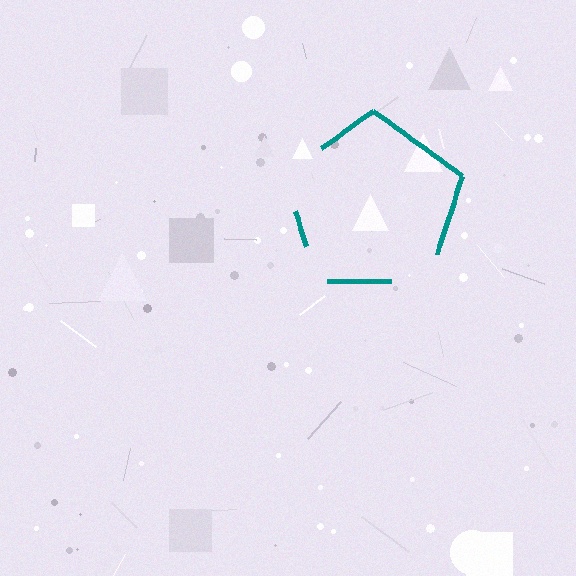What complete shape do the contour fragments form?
The contour fragments form a pentagon.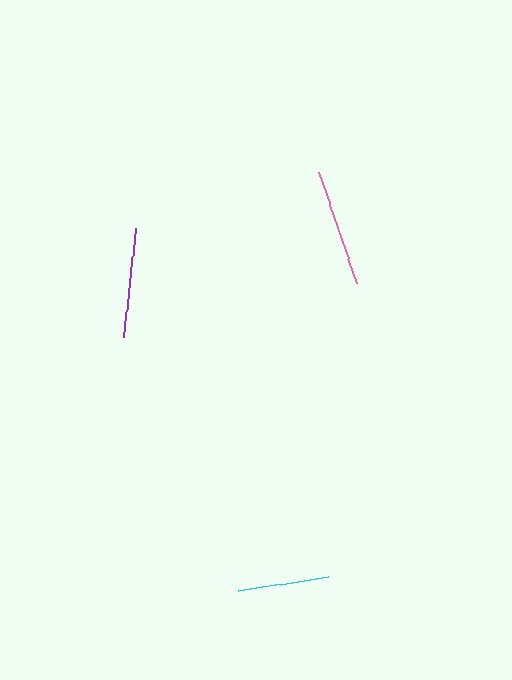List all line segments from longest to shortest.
From longest to shortest: pink, purple, cyan.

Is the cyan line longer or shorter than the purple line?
The purple line is longer than the cyan line.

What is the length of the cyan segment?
The cyan segment is approximately 90 pixels long.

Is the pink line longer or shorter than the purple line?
The pink line is longer than the purple line.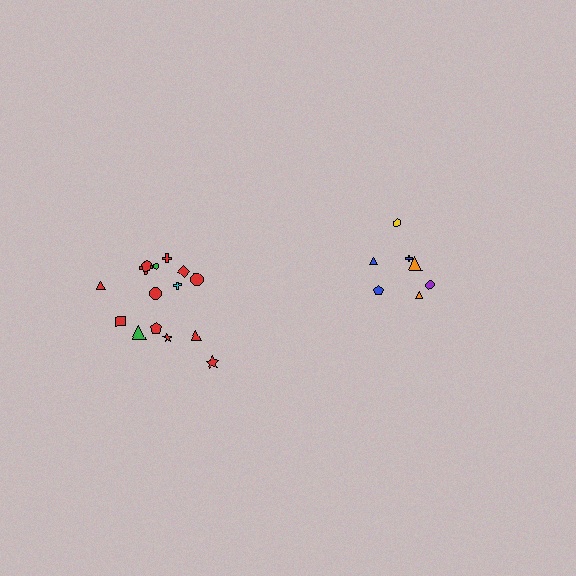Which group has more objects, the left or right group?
The left group.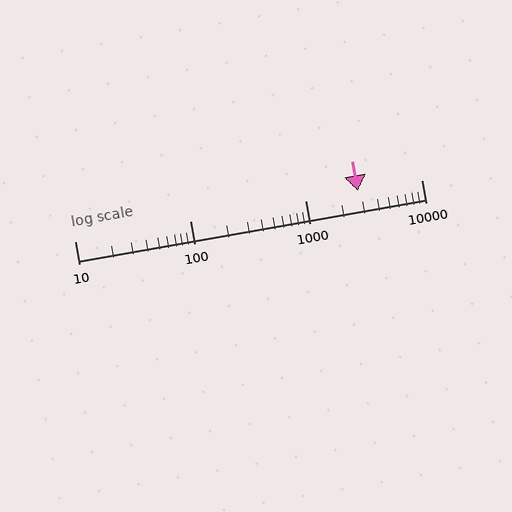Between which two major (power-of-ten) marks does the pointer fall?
The pointer is between 1000 and 10000.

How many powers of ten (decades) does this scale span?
The scale spans 3 decades, from 10 to 10000.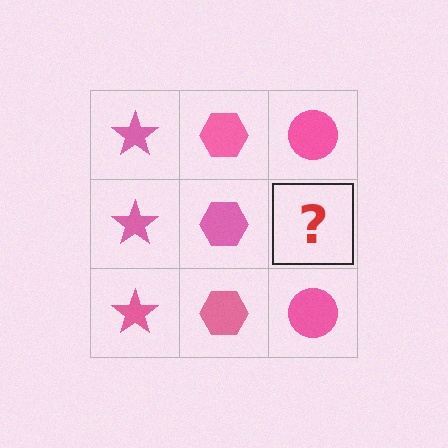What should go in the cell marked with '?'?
The missing cell should contain a pink circle.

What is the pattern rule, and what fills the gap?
The rule is that each column has a consistent shape. The gap should be filled with a pink circle.